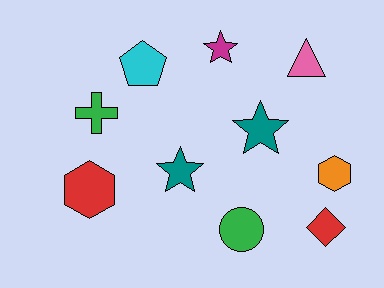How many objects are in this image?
There are 10 objects.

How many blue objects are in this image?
There are no blue objects.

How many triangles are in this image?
There is 1 triangle.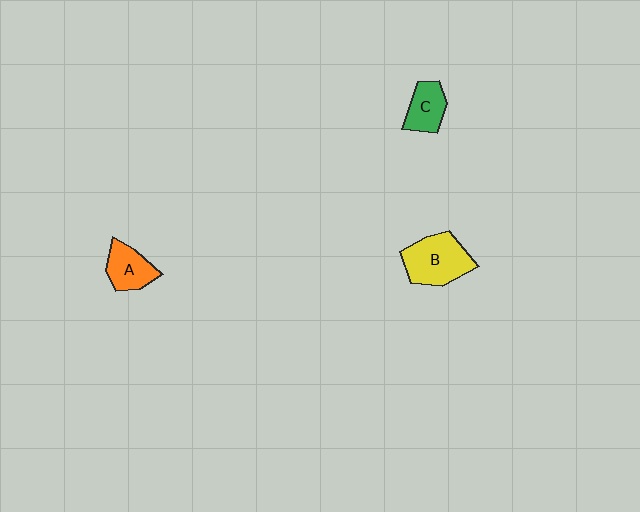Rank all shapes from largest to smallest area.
From largest to smallest: B (yellow), A (orange), C (green).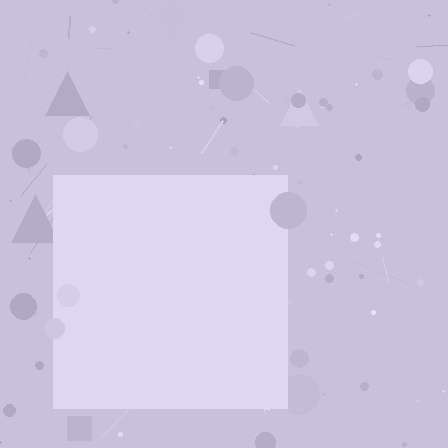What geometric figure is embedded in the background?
A square is embedded in the background.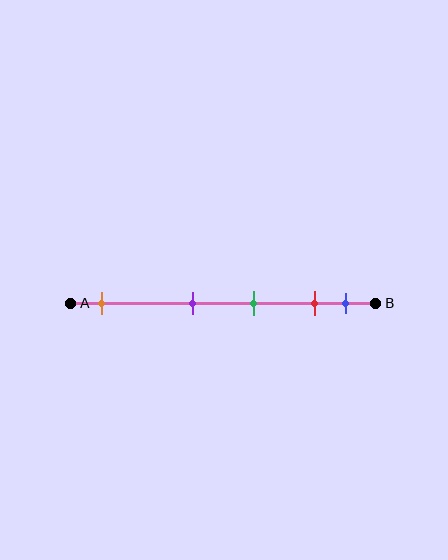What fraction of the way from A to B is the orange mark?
The orange mark is approximately 10% (0.1) of the way from A to B.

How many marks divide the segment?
There are 5 marks dividing the segment.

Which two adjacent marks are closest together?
The red and blue marks are the closest adjacent pair.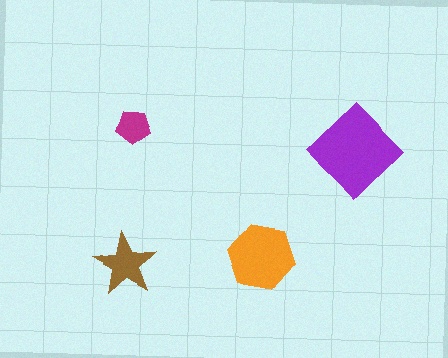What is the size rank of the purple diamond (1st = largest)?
1st.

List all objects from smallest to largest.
The magenta pentagon, the brown star, the orange hexagon, the purple diamond.